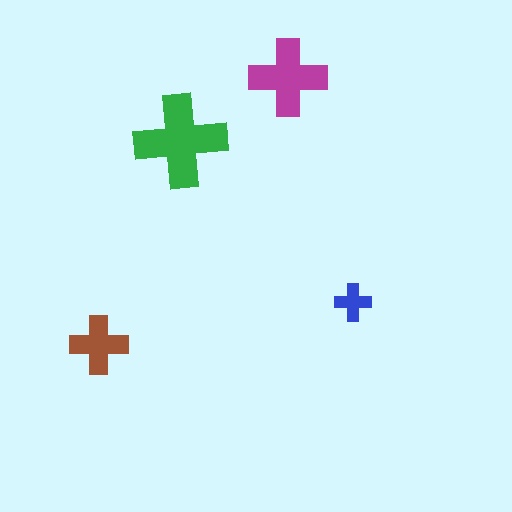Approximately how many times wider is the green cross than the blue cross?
About 2.5 times wider.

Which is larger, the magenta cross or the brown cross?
The magenta one.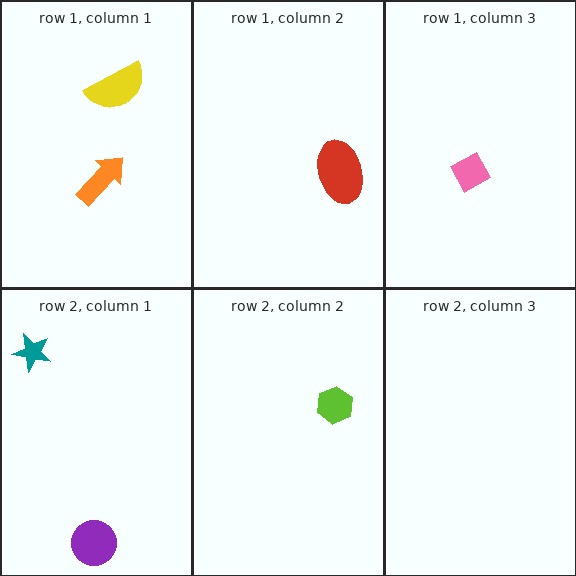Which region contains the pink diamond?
The row 1, column 3 region.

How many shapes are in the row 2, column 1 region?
2.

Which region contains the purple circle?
The row 2, column 1 region.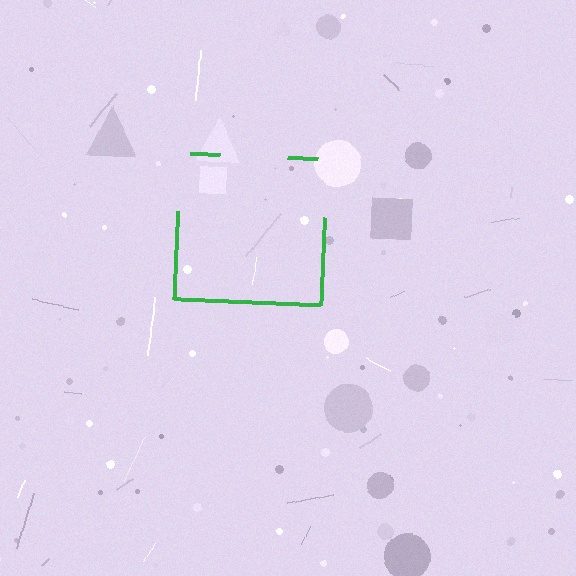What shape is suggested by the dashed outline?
The dashed outline suggests a square.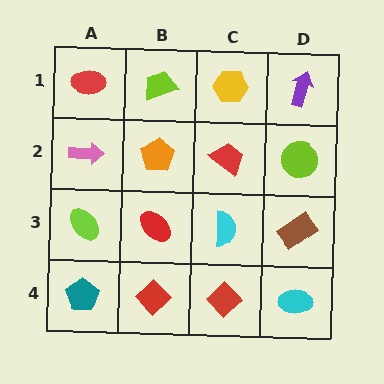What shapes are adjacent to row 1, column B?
An orange pentagon (row 2, column B), a red ellipse (row 1, column A), a yellow hexagon (row 1, column C).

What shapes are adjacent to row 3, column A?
A pink arrow (row 2, column A), a teal pentagon (row 4, column A), a red ellipse (row 3, column B).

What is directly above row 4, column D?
A brown rectangle.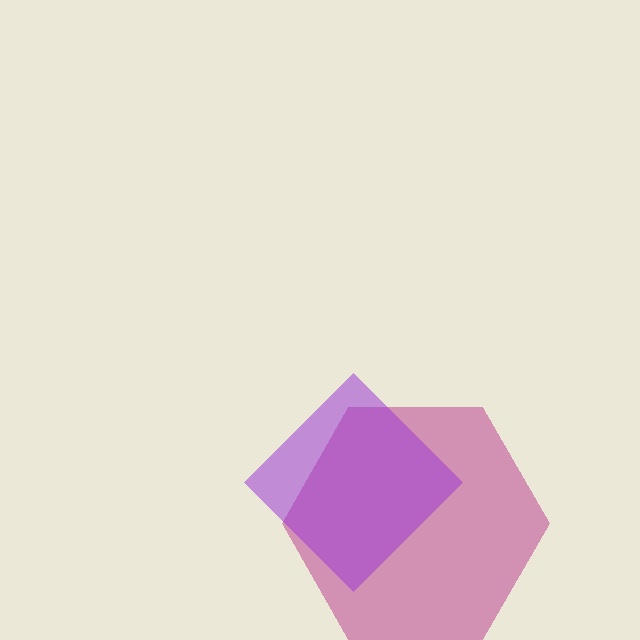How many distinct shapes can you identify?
There are 2 distinct shapes: a magenta hexagon, a purple diamond.